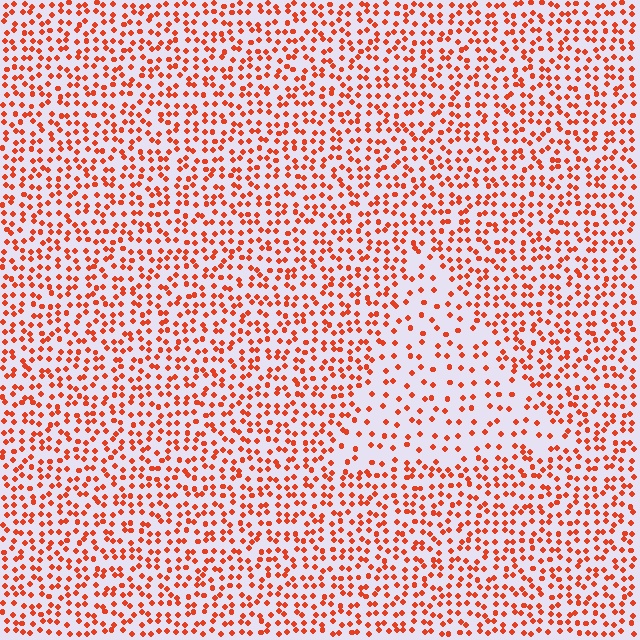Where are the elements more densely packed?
The elements are more densely packed outside the triangle boundary.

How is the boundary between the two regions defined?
The boundary is defined by a change in element density (approximately 2.0x ratio). All elements are the same color, size, and shape.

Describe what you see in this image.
The image contains small red elements arranged at two different densities. A triangle-shaped region is visible where the elements are less densely packed than the surrounding area.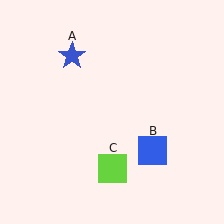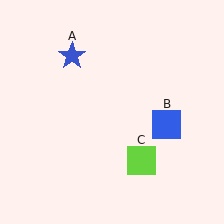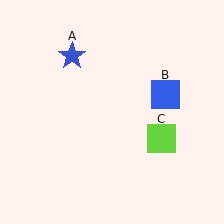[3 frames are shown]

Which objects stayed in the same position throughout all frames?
Blue star (object A) remained stationary.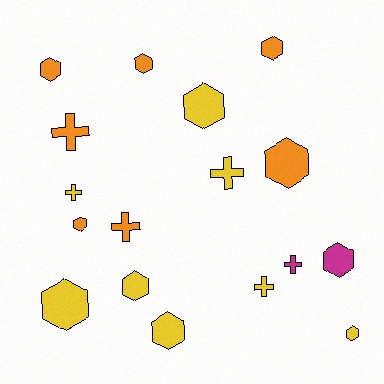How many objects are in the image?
There are 17 objects.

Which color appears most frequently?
Yellow, with 8 objects.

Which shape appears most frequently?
Hexagon, with 11 objects.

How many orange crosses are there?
There are 2 orange crosses.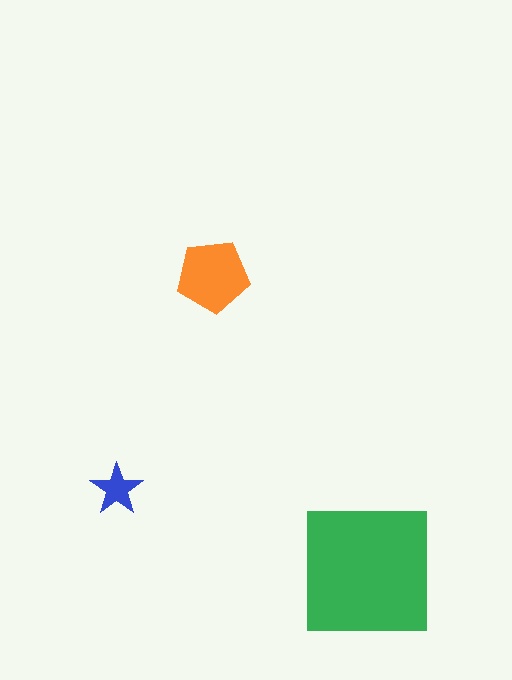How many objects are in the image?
There are 3 objects in the image.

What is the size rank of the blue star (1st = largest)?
3rd.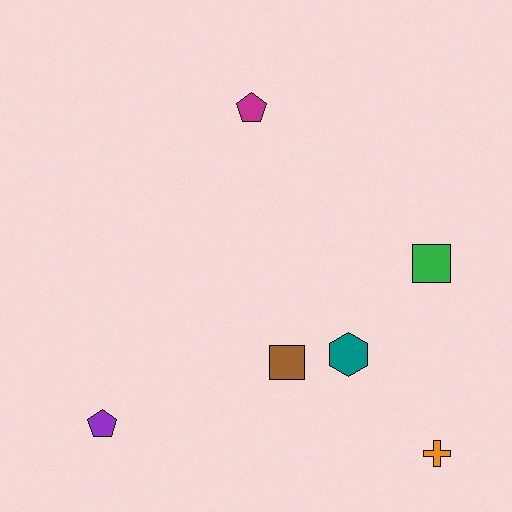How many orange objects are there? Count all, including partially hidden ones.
There is 1 orange object.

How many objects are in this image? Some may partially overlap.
There are 6 objects.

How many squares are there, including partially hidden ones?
There are 2 squares.